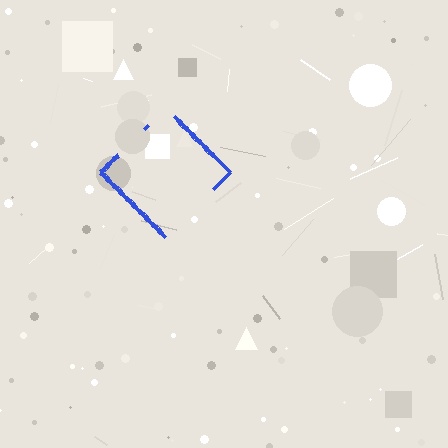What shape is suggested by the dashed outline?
The dashed outline suggests a diamond.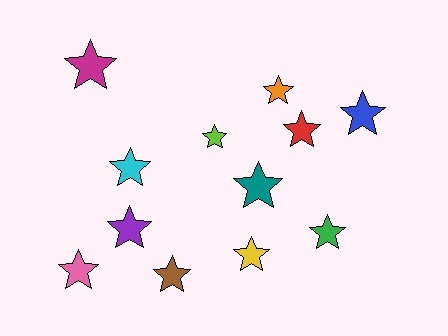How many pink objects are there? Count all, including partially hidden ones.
There is 1 pink object.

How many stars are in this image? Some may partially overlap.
There are 12 stars.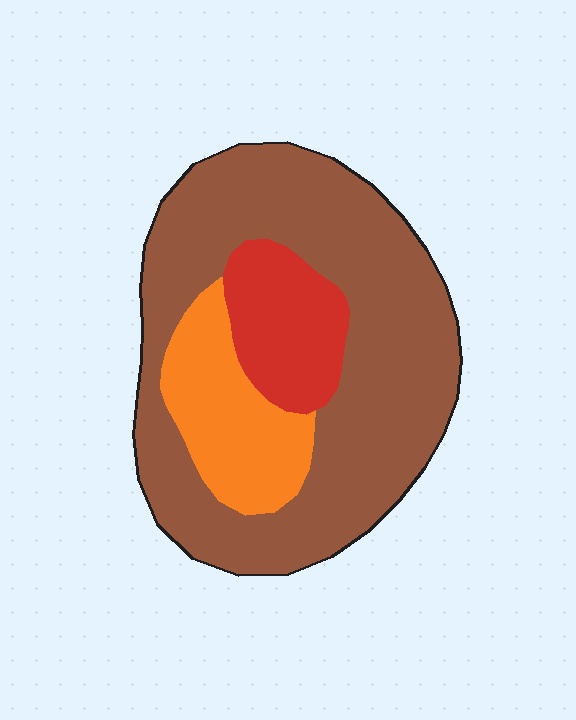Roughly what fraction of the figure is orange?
Orange covers 18% of the figure.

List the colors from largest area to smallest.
From largest to smallest: brown, orange, red.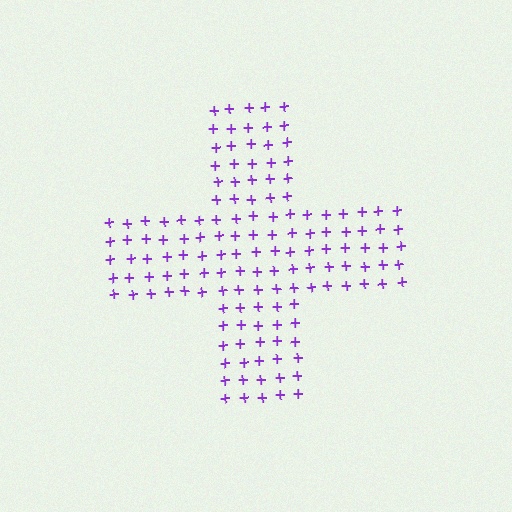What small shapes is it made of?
It is made of small plus signs.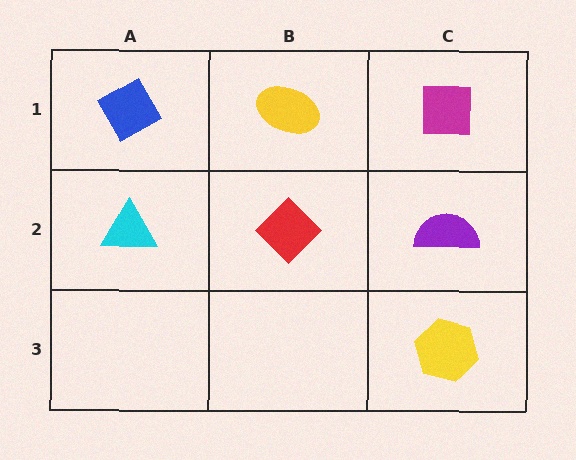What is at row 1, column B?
A yellow ellipse.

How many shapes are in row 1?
3 shapes.